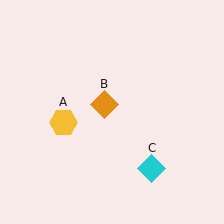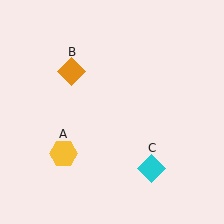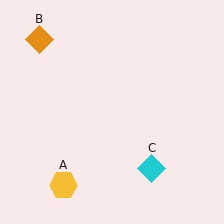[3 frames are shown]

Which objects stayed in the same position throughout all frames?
Cyan diamond (object C) remained stationary.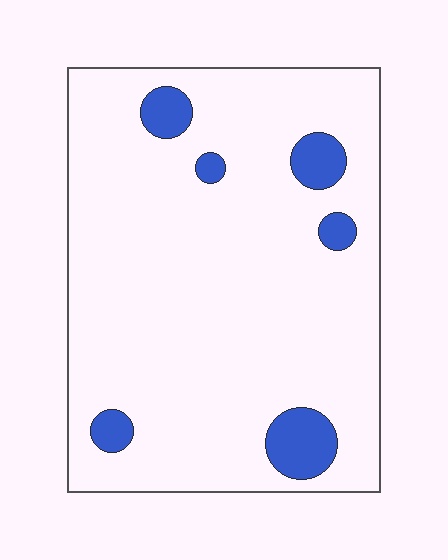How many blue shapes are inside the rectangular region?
6.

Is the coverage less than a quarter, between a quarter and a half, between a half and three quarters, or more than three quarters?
Less than a quarter.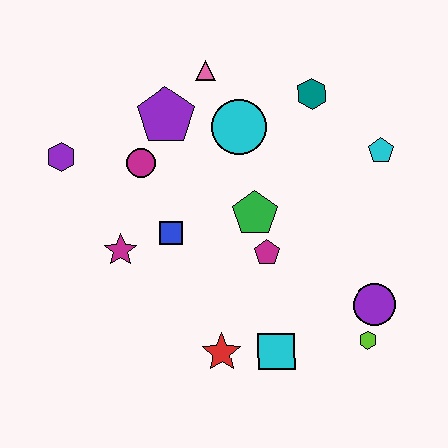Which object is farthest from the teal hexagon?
The red star is farthest from the teal hexagon.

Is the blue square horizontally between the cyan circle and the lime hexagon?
No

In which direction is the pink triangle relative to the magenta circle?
The pink triangle is above the magenta circle.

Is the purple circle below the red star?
No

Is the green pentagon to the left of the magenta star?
No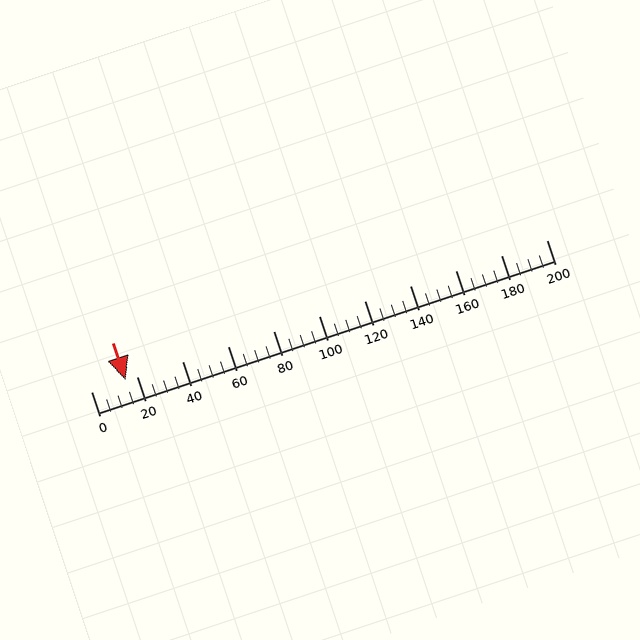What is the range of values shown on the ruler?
The ruler shows values from 0 to 200.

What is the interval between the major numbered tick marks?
The major tick marks are spaced 20 units apart.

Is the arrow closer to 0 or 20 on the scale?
The arrow is closer to 20.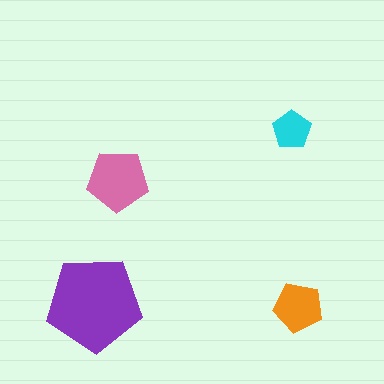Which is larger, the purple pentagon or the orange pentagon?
The purple one.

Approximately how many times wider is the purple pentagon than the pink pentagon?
About 1.5 times wider.